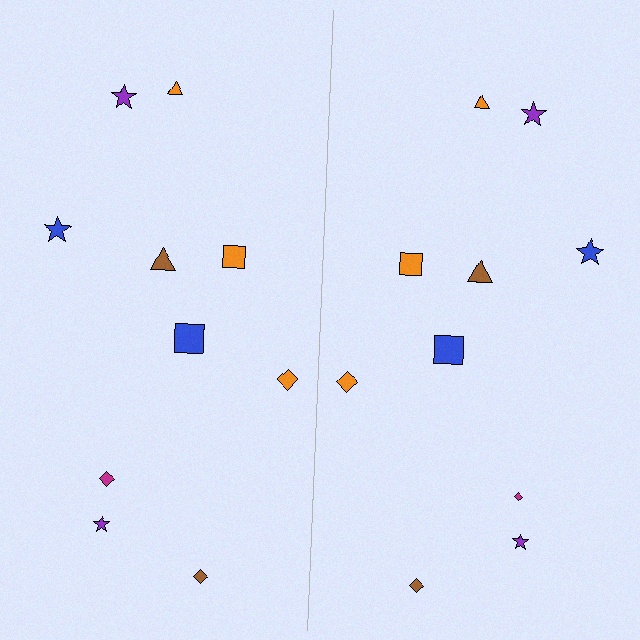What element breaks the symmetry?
The magenta diamond on the right side has a different size than its mirror counterpart.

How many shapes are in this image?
There are 20 shapes in this image.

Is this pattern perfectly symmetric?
No, the pattern is not perfectly symmetric. The magenta diamond on the right side has a different size than its mirror counterpart.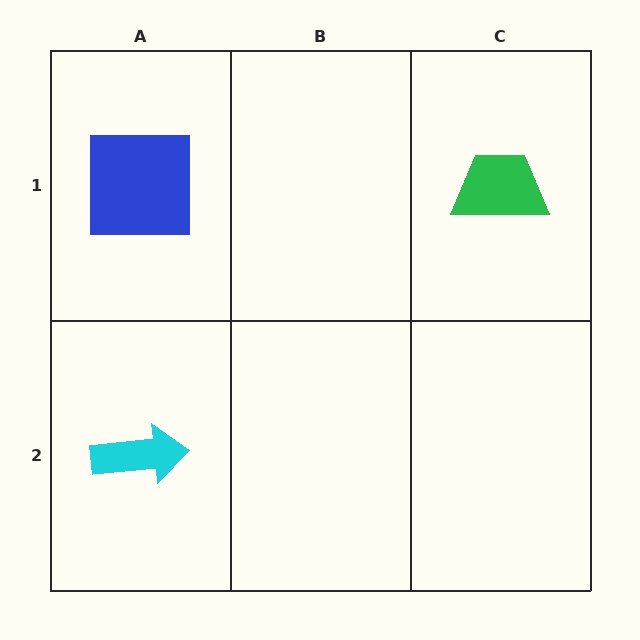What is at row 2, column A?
A cyan arrow.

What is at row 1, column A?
A blue square.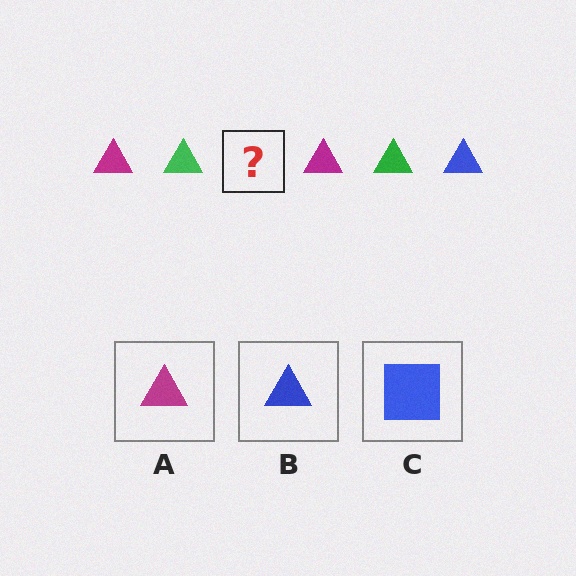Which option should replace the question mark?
Option B.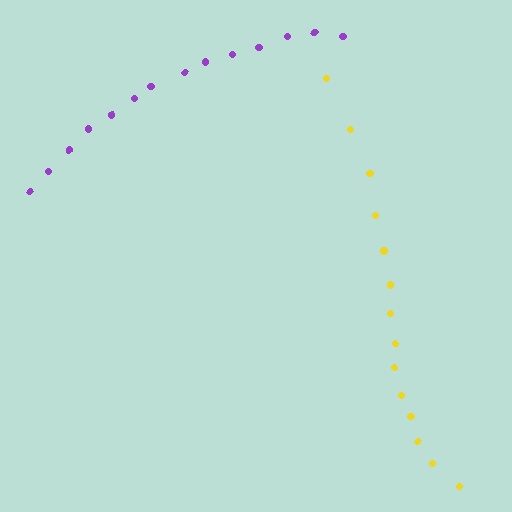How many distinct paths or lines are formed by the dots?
There are 2 distinct paths.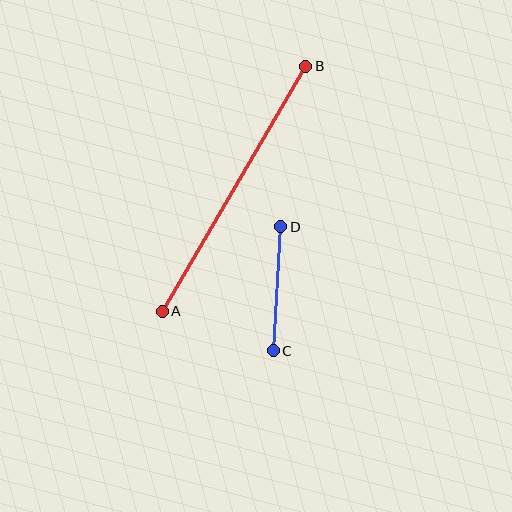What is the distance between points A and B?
The distance is approximately 284 pixels.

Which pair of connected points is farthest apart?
Points A and B are farthest apart.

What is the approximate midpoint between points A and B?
The midpoint is at approximately (234, 189) pixels.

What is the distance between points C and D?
The distance is approximately 124 pixels.